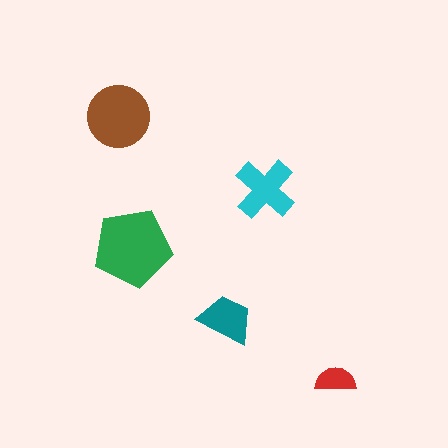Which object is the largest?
The green pentagon.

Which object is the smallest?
The red semicircle.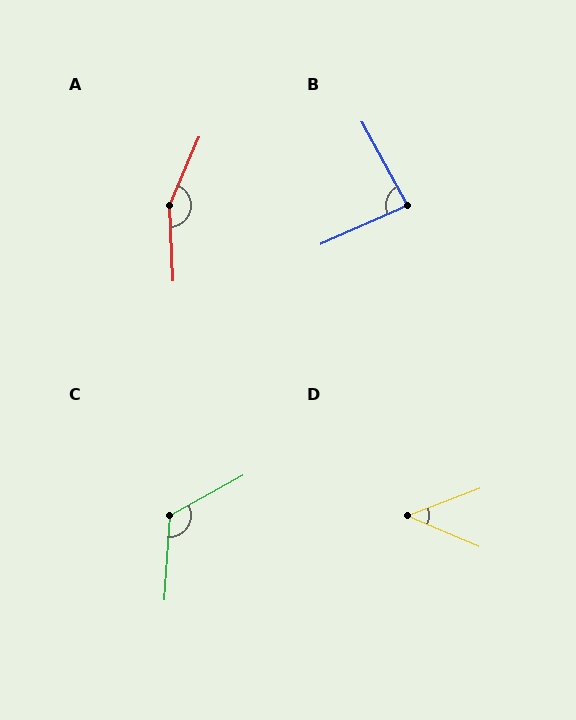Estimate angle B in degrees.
Approximately 85 degrees.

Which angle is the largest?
A, at approximately 154 degrees.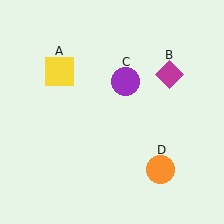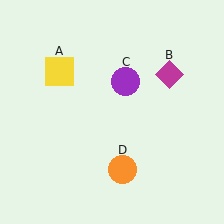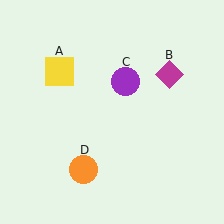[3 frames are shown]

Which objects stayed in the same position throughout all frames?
Yellow square (object A) and magenta diamond (object B) and purple circle (object C) remained stationary.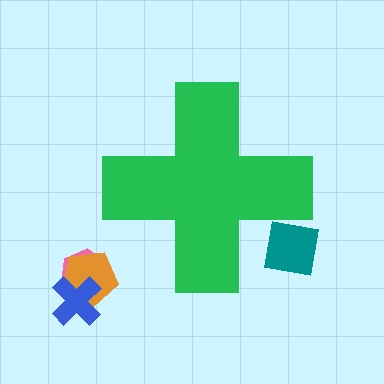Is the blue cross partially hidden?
No, the blue cross is fully visible.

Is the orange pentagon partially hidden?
No, the orange pentagon is fully visible.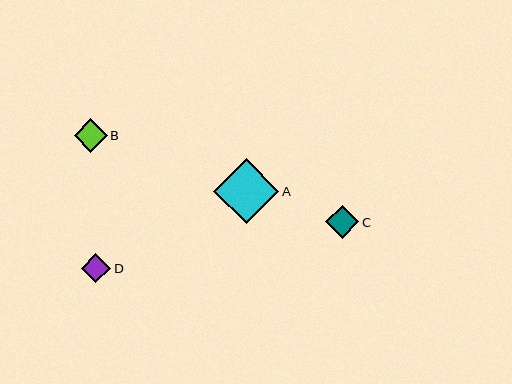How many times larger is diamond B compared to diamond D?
Diamond B is approximately 1.1 times the size of diamond D.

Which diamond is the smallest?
Diamond D is the smallest with a size of approximately 29 pixels.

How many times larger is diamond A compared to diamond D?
Diamond A is approximately 2.2 times the size of diamond D.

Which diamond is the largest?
Diamond A is the largest with a size of approximately 65 pixels.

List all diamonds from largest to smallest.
From largest to smallest: A, B, C, D.